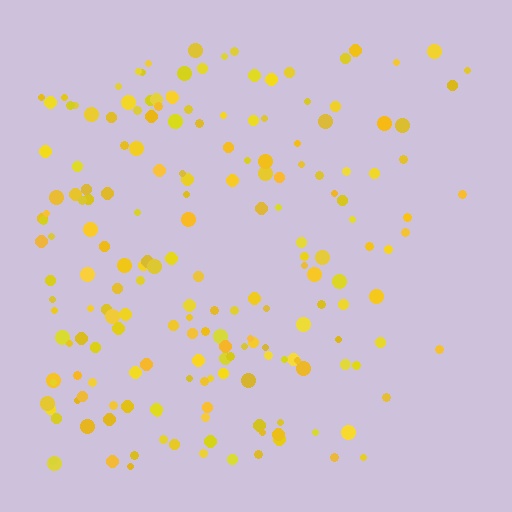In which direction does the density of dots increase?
From right to left, with the left side densest.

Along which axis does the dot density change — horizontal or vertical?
Horizontal.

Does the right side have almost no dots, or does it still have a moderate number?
Still a moderate number, just noticeably fewer than the left.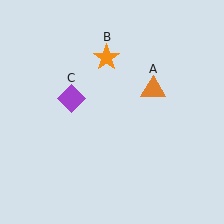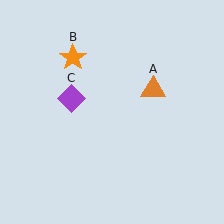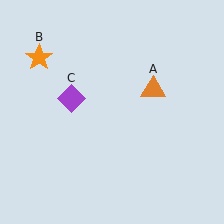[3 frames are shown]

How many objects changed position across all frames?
1 object changed position: orange star (object B).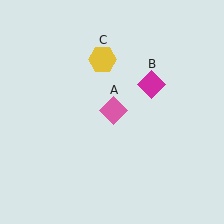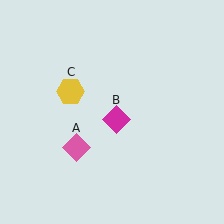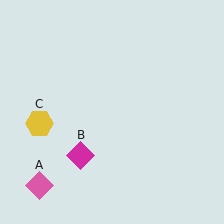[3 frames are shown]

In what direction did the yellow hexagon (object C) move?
The yellow hexagon (object C) moved down and to the left.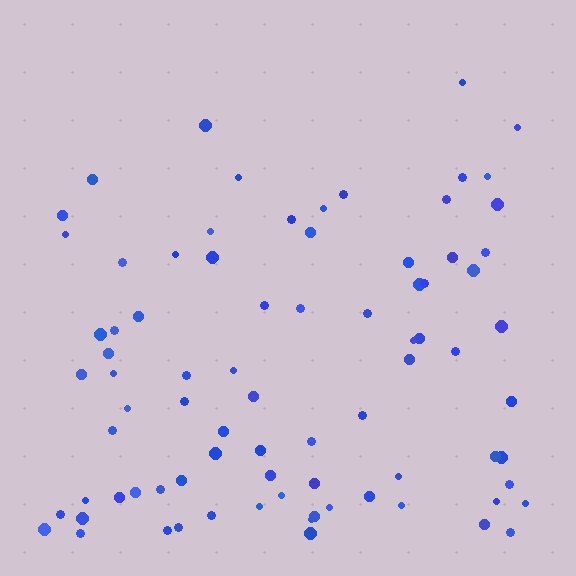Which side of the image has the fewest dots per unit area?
The top.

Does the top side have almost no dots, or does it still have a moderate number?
Still a moderate number, just noticeably fewer than the bottom.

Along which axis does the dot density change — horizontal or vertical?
Vertical.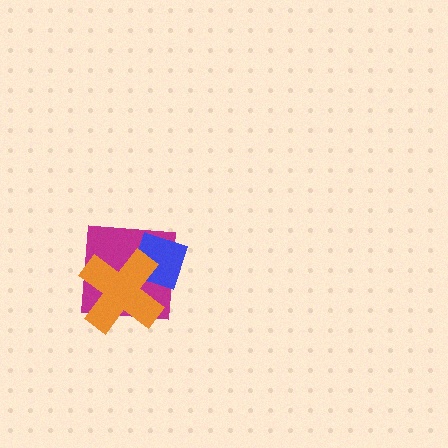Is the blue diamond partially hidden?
Yes, it is partially covered by another shape.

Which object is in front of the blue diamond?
The orange cross is in front of the blue diamond.